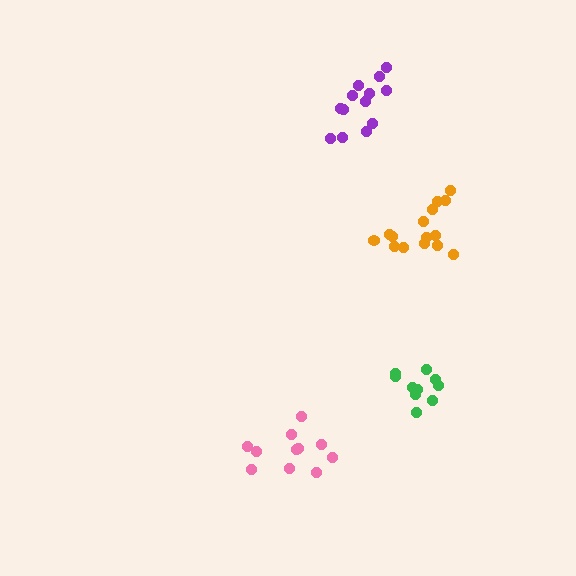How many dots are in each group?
Group 1: 15 dots, Group 2: 10 dots, Group 3: 13 dots, Group 4: 11 dots (49 total).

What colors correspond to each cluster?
The clusters are colored: orange, green, purple, pink.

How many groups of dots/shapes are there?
There are 4 groups.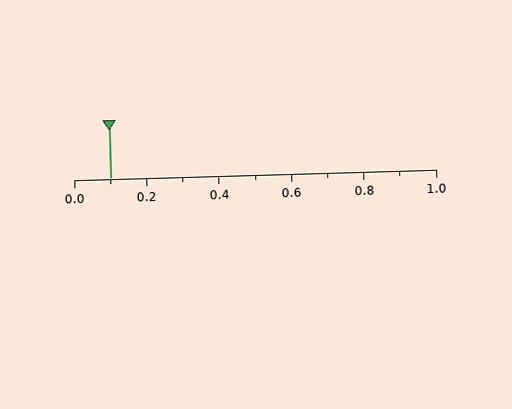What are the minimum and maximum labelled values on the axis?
The axis runs from 0.0 to 1.0.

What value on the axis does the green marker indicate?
The marker indicates approximately 0.1.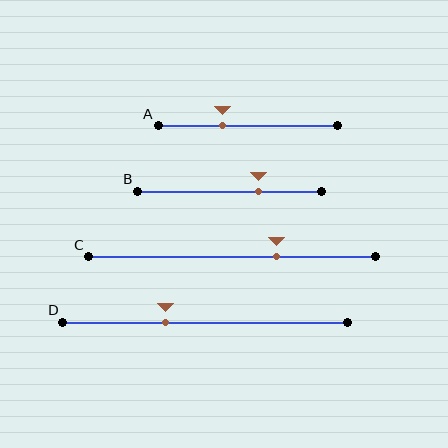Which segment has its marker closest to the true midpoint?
Segment D has its marker closest to the true midpoint.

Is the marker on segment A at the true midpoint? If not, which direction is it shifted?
No, the marker on segment A is shifted to the left by about 14% of the segment length.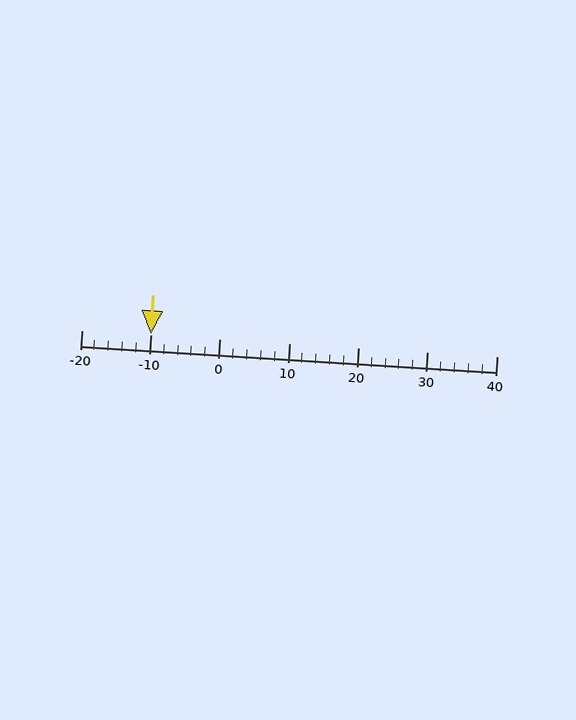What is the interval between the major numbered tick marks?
The major tick marks are spaced 10 units apart.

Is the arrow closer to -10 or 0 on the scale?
The arrow is closer to -10.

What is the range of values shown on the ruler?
The ruler shows values from -20 to 40.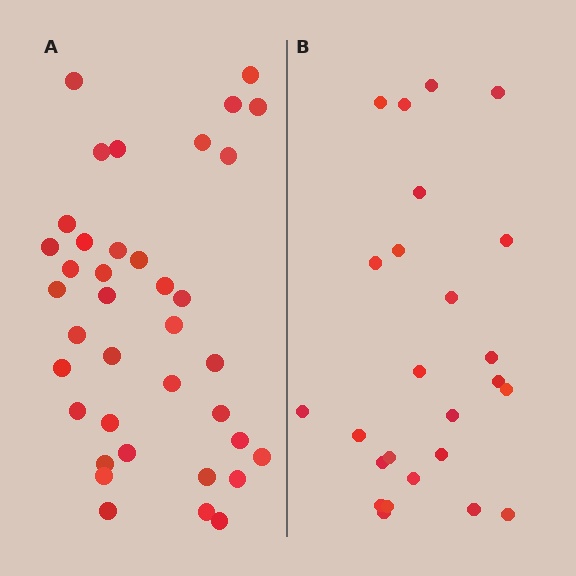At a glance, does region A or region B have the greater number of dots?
Region A (the left region) has more dots.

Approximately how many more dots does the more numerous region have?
Region A has approximately 15 more dots than region B.